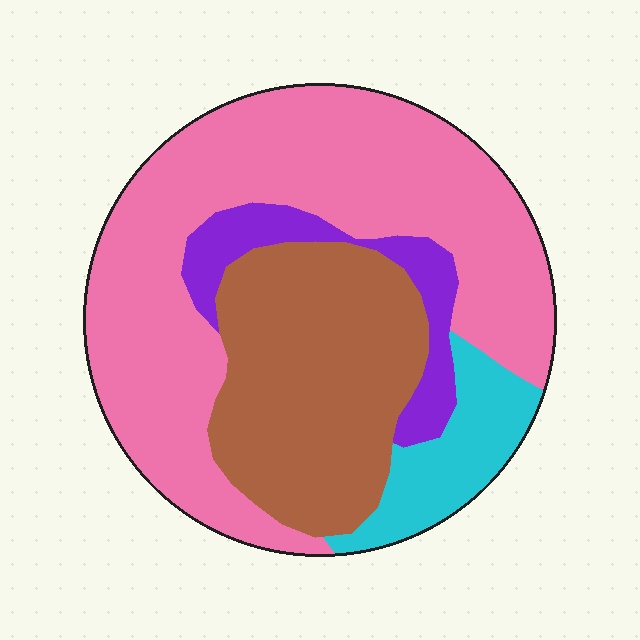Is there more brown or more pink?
Pink.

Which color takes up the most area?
Pink, at roughly 50%.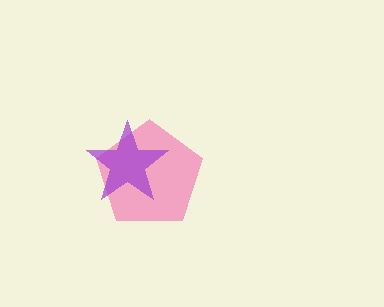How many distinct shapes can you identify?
There are 2 distinct shapes: a pink pentagon, a purple star.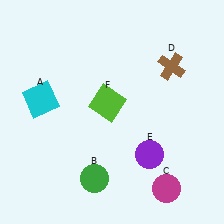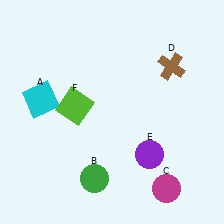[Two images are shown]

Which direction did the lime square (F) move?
The lime square (F) moved left.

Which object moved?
The lime square (F) moved left.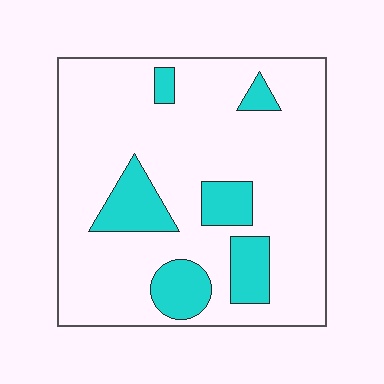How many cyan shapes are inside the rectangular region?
6.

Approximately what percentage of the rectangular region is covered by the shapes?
Approximately 20%.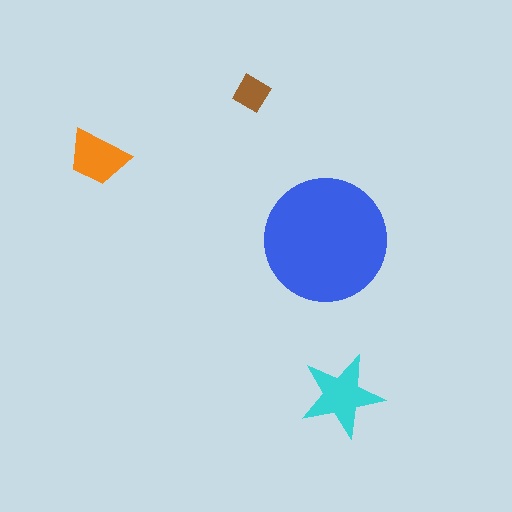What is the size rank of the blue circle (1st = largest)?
1st.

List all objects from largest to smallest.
The blue circle, the cyan star, the orange trapezoid, the brown diamond.